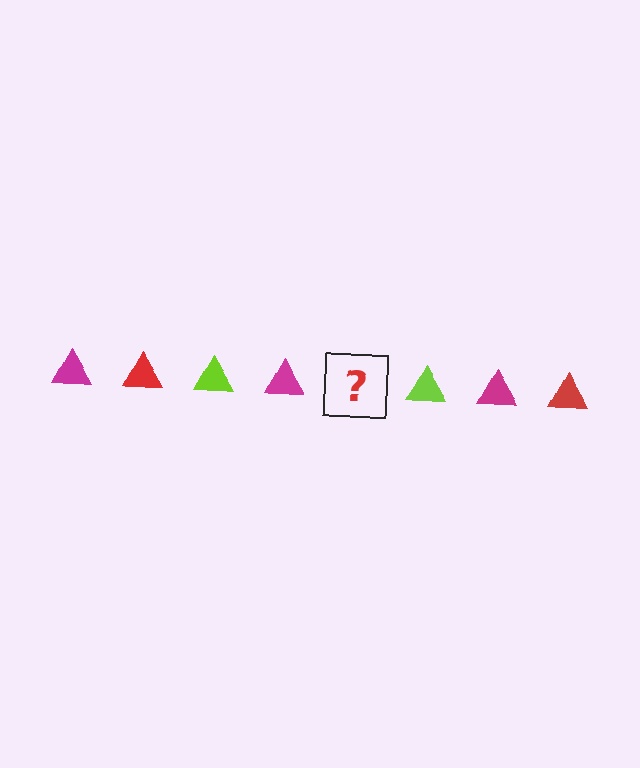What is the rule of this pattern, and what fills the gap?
The rule is that the pattern cycles through magenta, red, lime triangles. The gap should be filled with a red triangle.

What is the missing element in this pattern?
The missing element is a red triangle.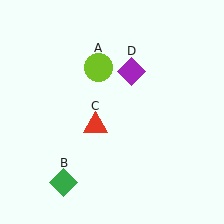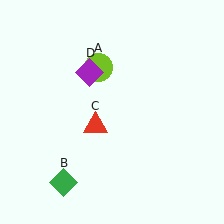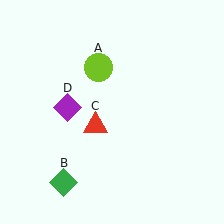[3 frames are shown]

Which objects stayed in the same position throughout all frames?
Lime circle (object A) and green diamond (object B) and red triangle (object C) remained stationary.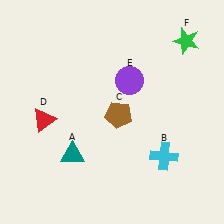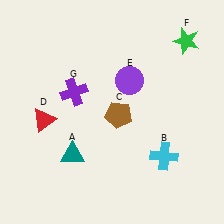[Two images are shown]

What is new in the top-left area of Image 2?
A purple cross (G) was added in the top-left area of Image 2.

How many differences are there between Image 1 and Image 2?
There is 1 difference between the two images.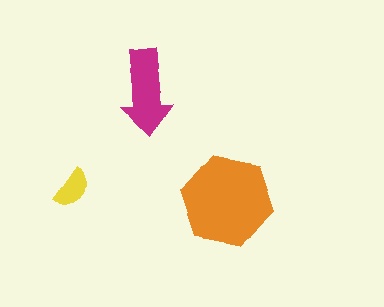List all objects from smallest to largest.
The yellow semicircle, the magenta arrow, the orange hexagon.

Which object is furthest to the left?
The yellow semicircle is leftmost.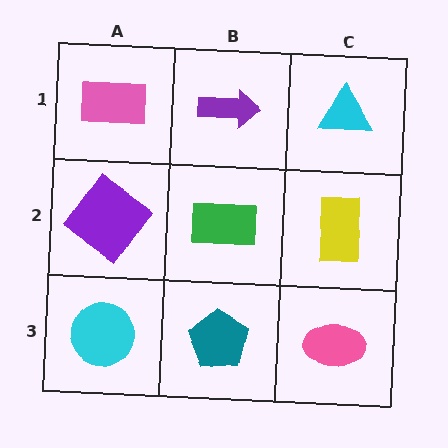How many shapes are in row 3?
3 shapes.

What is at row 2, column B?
A green rectangle.